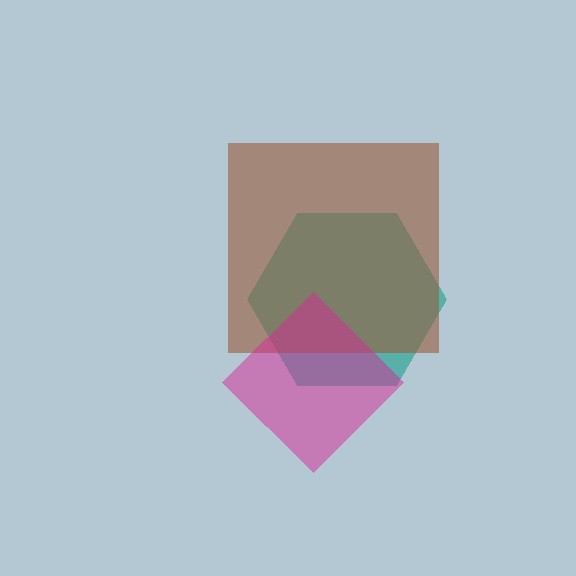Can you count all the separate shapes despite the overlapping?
Yes, there are 3 separate shapes.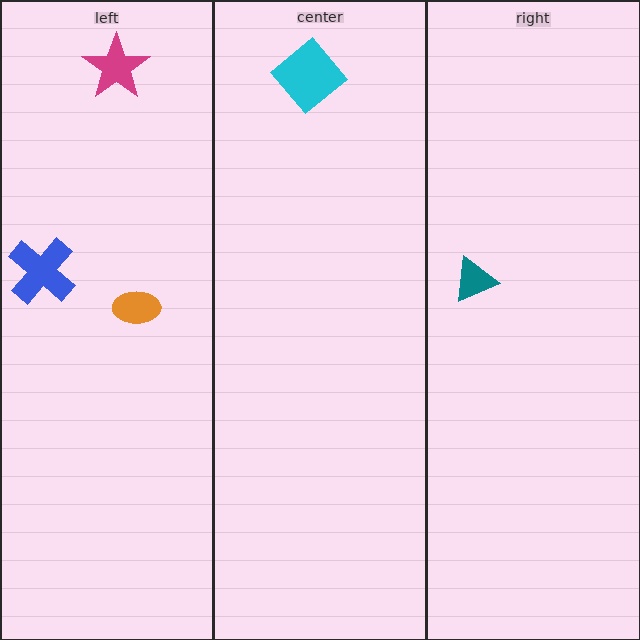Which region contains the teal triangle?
The right region.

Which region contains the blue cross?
The left region.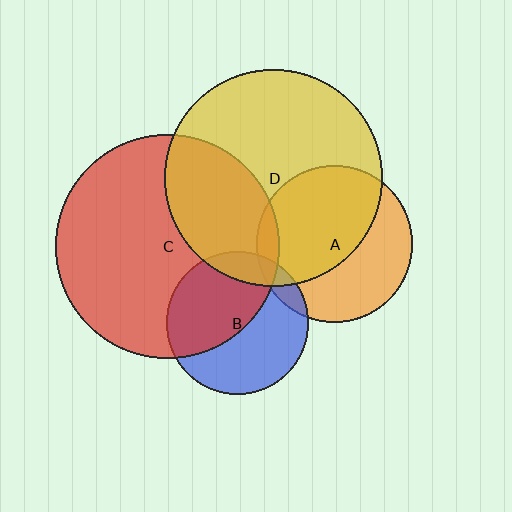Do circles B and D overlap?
Yes.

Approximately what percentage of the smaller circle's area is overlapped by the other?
Approximately 10%.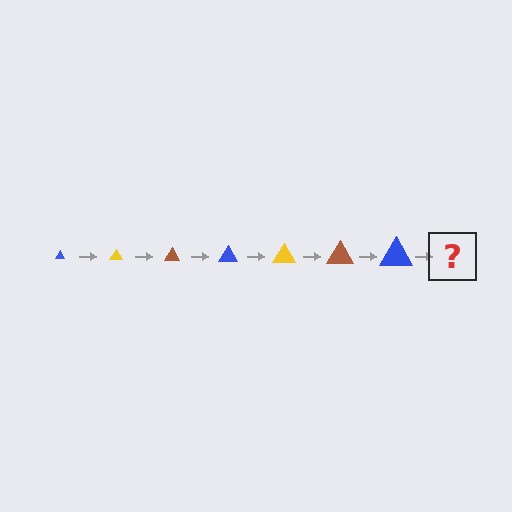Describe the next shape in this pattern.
It should be a yellow triangle, larger than the previous one.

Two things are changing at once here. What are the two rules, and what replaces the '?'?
The two rules are that the triangle grows larger each step and the color cycles through blue, yellow, and brown. The '?' should be a yellow triangle, larger than the previous one.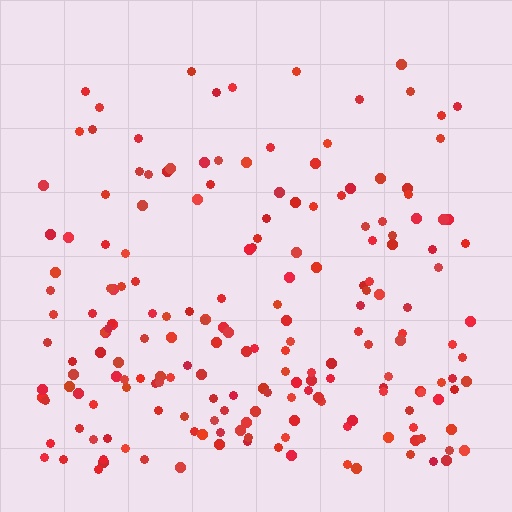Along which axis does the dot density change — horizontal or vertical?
Vertical.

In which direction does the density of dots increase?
From top to bottom, with the bottom side densest.